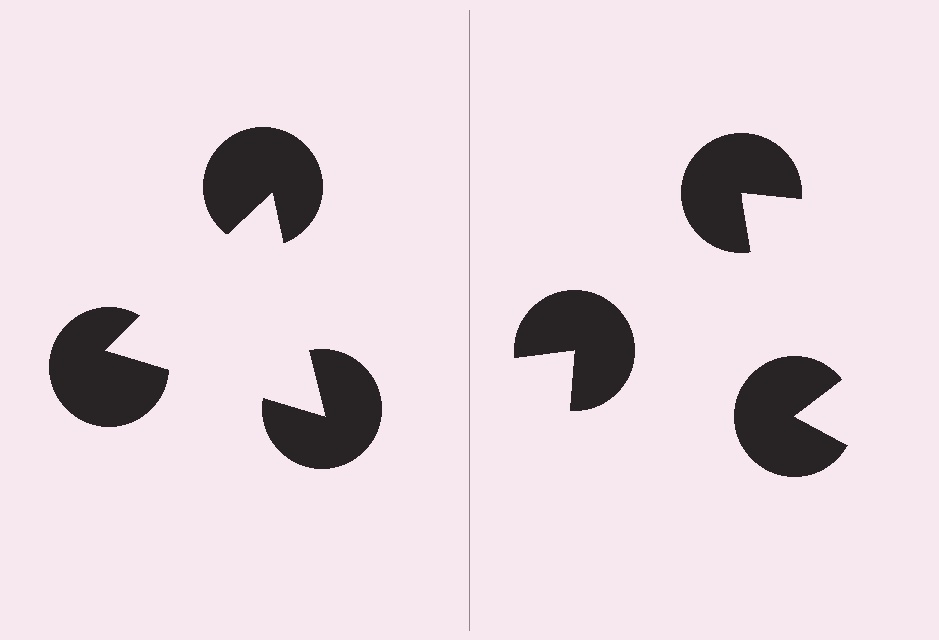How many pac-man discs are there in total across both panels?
6 — 3 on each side.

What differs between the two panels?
The pac-man discs are positioned identically on both sides; only the wedge orientations differ. On the left they align to a triangle; on the right they are misaligned.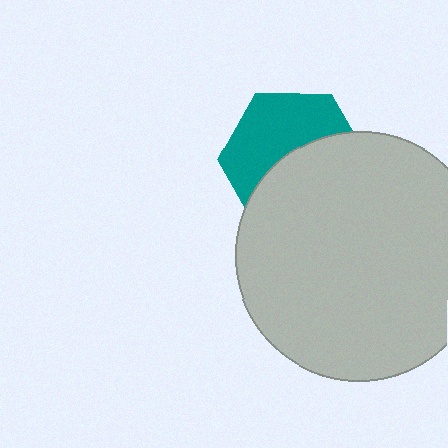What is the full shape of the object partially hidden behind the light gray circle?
The partially hidden object is a teal hexagon.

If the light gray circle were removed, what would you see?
You would see the complete teal hexagon.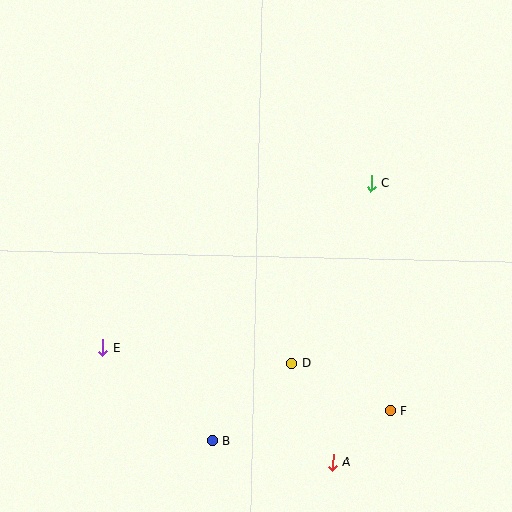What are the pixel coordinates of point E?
Point E is at (103, 347).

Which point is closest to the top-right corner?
Point C is closest to the top-right corner.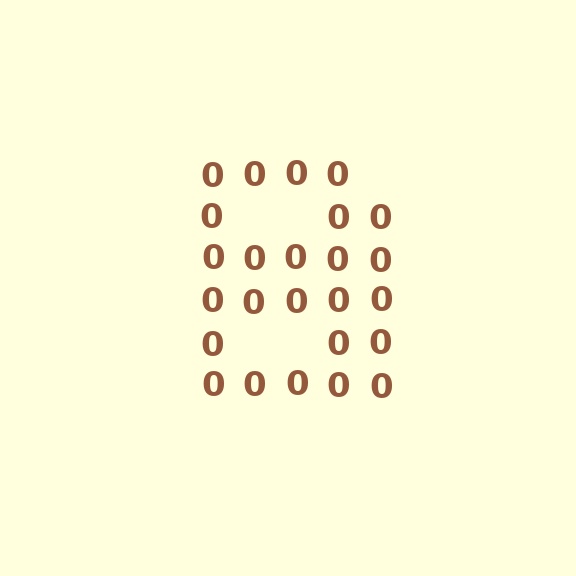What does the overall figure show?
The overall figure shows the letter B.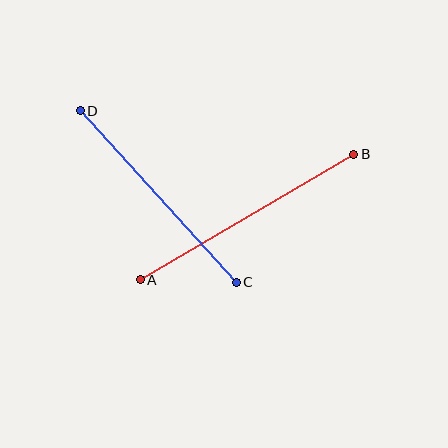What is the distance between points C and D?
The distance is approximately 232 pixels.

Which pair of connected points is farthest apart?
Points A and B are farthest apart.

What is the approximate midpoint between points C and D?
The midpoint is at approximately (158, 197) pixels.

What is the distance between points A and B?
The distance is approximately 247 pixels.